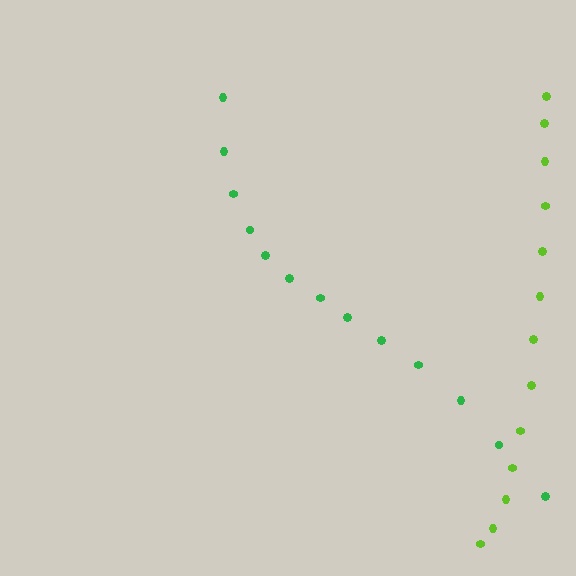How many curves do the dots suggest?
There are 2 distinct paths.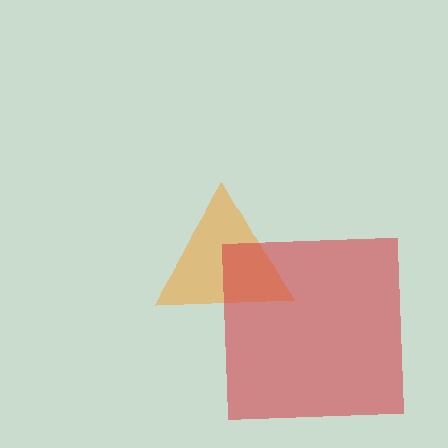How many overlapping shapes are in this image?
There are 2 overlapping shapes in the image.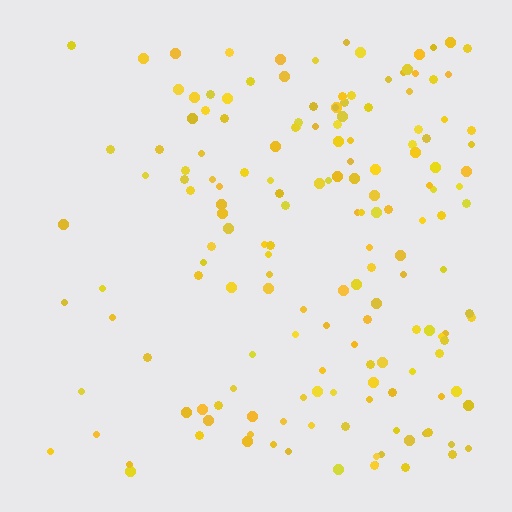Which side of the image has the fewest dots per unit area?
The left.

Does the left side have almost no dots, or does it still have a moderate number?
Still a moderate number, just noticeably fewer than the right.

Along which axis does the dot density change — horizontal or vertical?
Horizontal.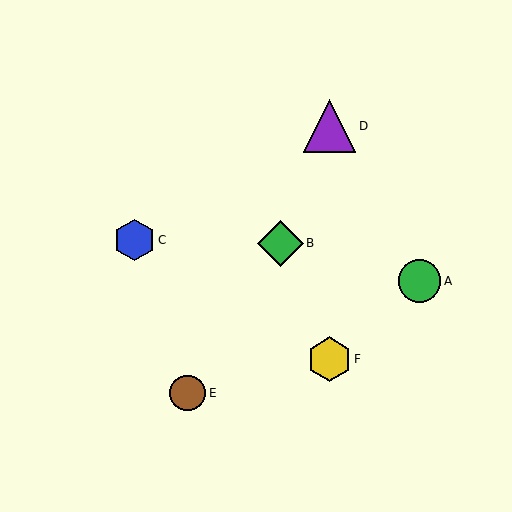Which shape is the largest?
The purple triangle (labeled D) is the largest.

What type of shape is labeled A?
Shape A is a green circle.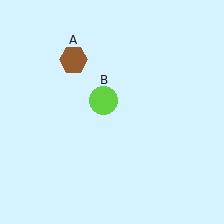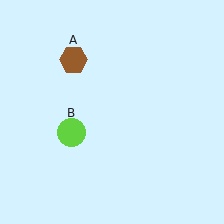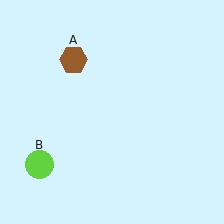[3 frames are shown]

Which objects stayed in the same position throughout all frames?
Brown hexagon (object A) remained stationary.